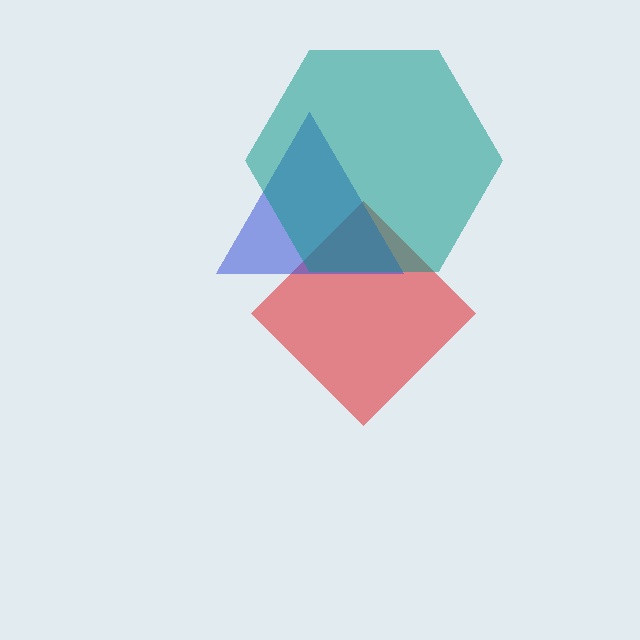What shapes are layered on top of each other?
The layered shapes are: a red diamond, a blue triangle, a teal hexagon.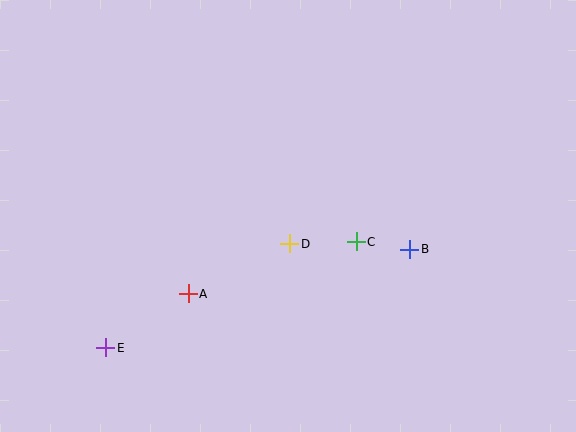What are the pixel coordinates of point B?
Point B is at (410, 249).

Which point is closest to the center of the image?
Point D at (290, 244) is closest to the center.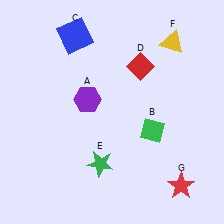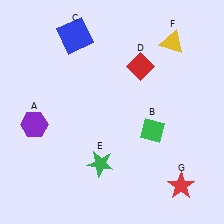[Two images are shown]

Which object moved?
The purple hexagon (A) moved left.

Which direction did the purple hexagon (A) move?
The purple hexagon (A) moved left.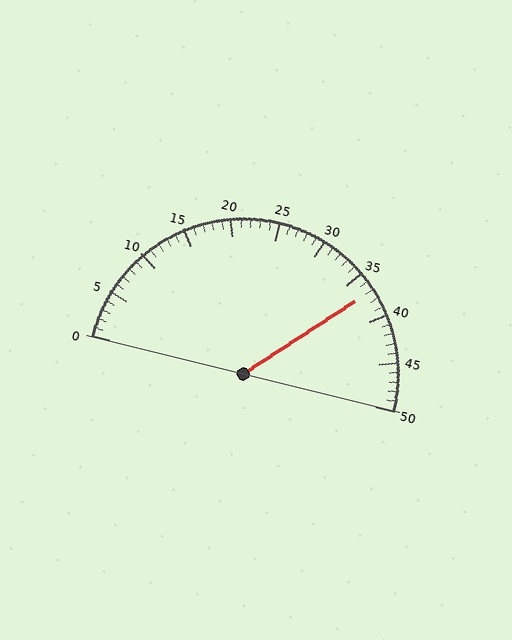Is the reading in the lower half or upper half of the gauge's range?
The reading is in the upper half of the range (0 to 50).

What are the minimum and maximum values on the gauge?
The gauge ranges from 0 to 50.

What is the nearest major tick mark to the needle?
The nearest major tick mark is 35.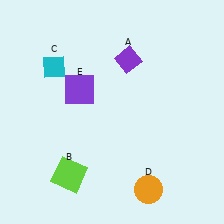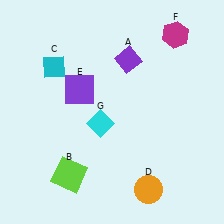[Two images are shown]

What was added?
A magenta hexagon (F), a cyan diamond (G) were added in Image 2.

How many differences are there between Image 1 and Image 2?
There are 2 differences between the two images.